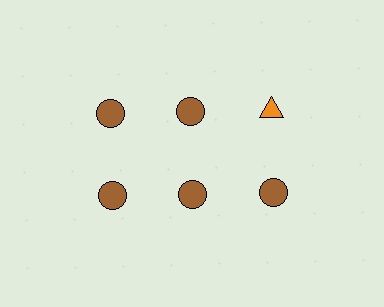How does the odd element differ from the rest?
It differs in both color (orange instead of brown) and shape (triangle instead of circle).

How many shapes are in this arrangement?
There are 6 shapes arranged in a grid pattern.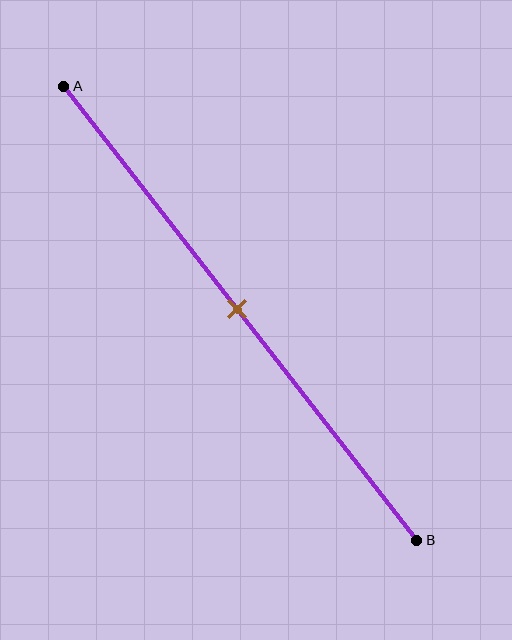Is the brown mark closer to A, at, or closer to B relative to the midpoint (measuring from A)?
The brown mark is approximately at the midpoint of segment AB.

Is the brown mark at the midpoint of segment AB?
Yes, the mark is approximately at the midpoint.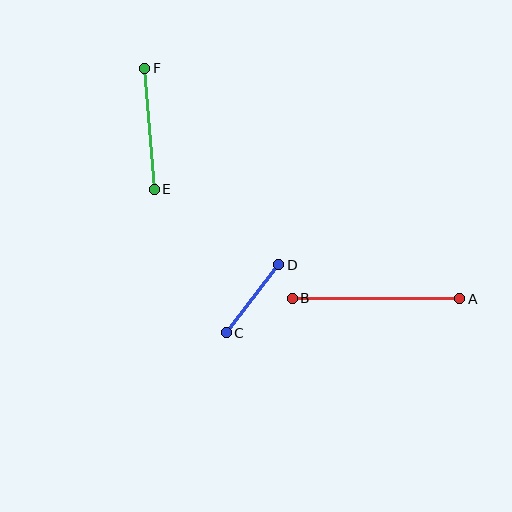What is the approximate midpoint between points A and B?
The midpoint is at approximately (376, 299) pixels.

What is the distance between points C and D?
The distance is approximately 86 pixels.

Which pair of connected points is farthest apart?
Points A and B are farthest apart.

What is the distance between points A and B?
The distance is approximately 167 pixels.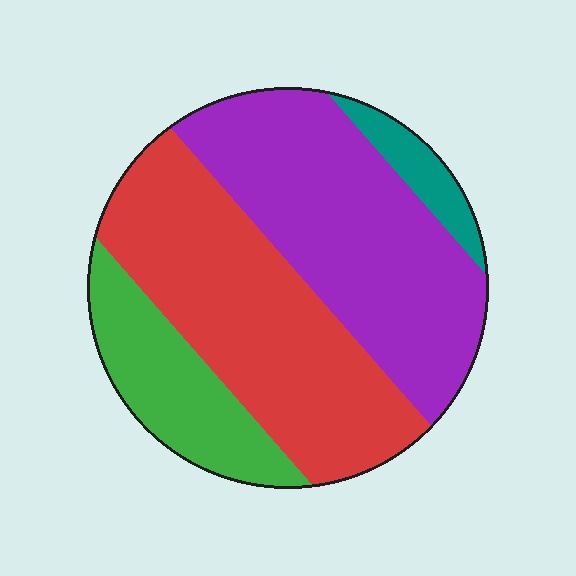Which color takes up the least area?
Teal, at roughly 5%.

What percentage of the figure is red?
Red takes up between a third and a half of the figure.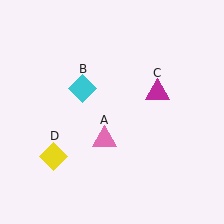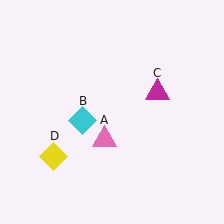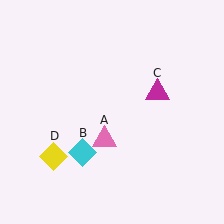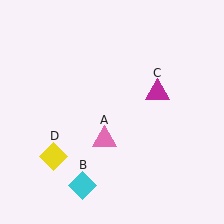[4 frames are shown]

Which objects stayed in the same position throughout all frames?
Pink triangle (object A) and magenta triangle (object C) and yellow diamond (object D) remained stationary.